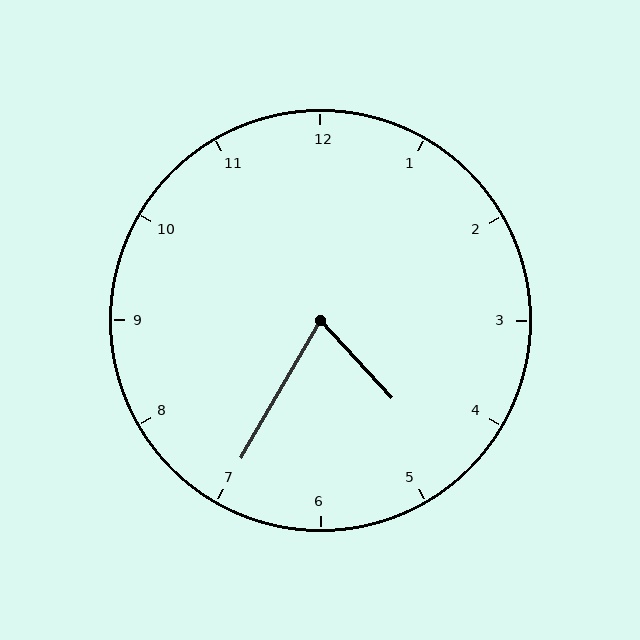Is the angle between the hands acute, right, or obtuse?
It is acute.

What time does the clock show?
4:35.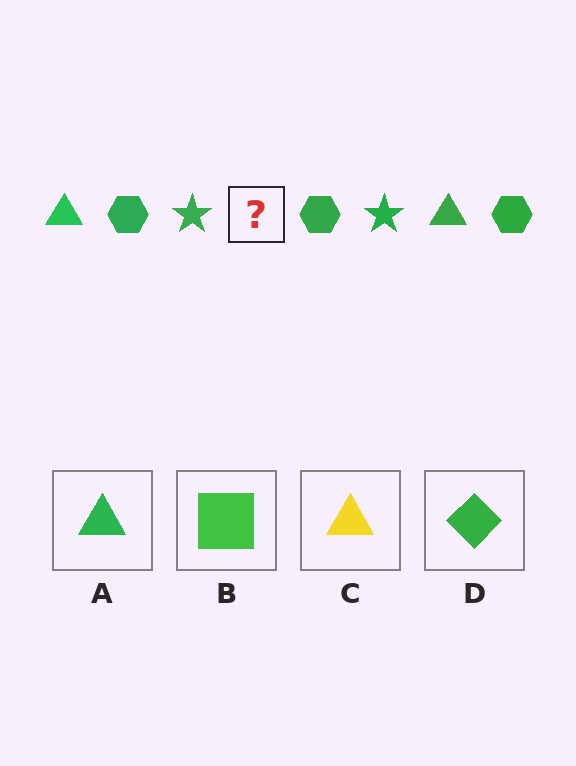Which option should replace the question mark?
Option A.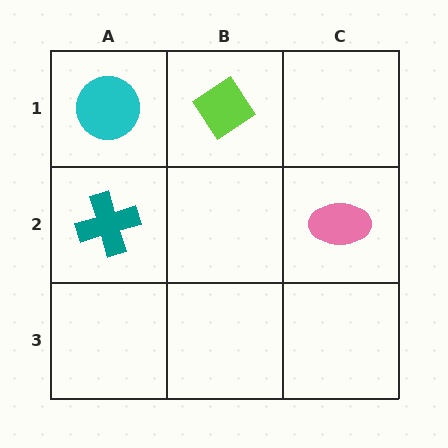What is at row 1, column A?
A cyan circle.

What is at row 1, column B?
A lime diamond.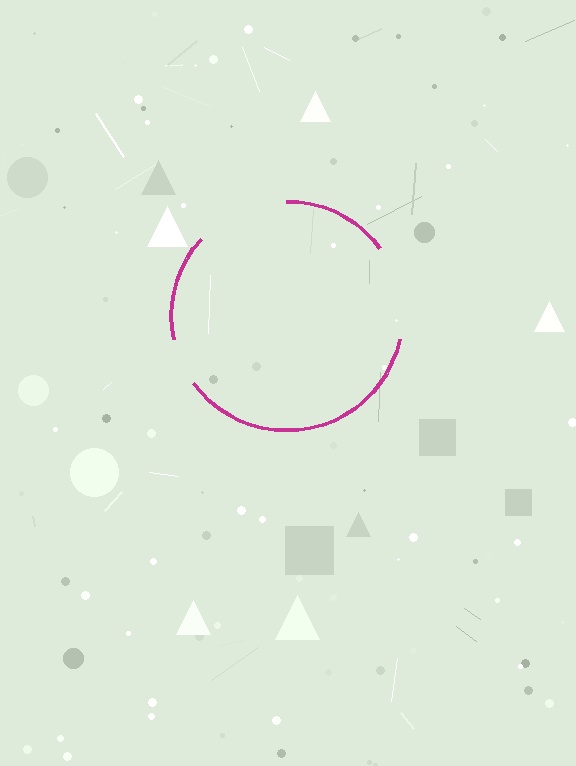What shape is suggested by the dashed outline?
The dashed outline suggests a circle.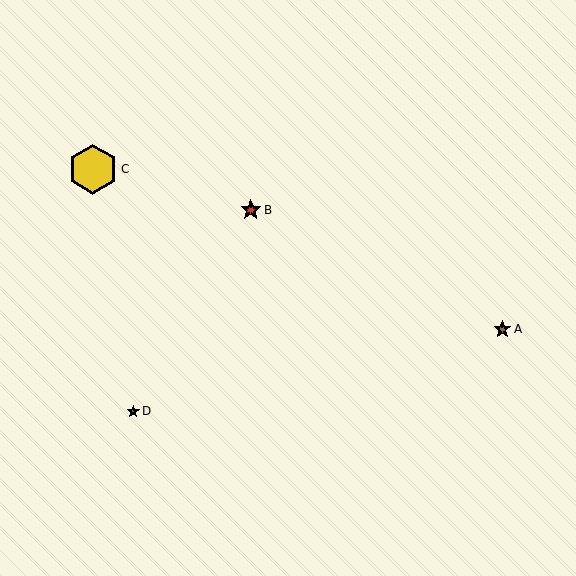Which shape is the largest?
The yellow hexagon (labeled C) is the largest.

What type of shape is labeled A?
Shape A is a brown star.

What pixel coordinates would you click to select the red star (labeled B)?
Click at (251, 210) to select the red star B.